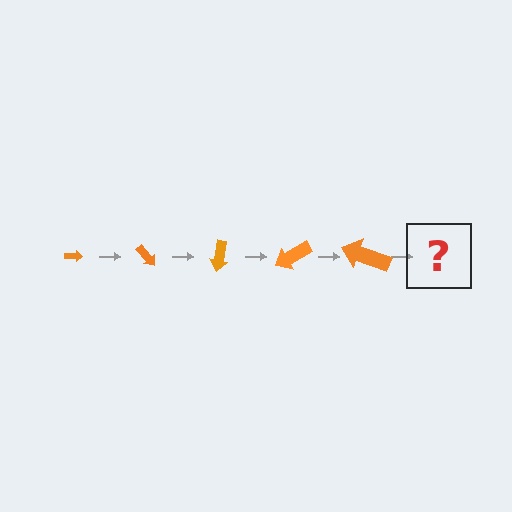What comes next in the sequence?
The next element should be an arrow, larger than the previous one and rotated 250 degrees from the start.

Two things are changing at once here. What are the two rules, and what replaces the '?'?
The two rules are that the arrow grows larger each step and it rotates 50 degrees each step. The '?' should be an arrow, larger than the previous one and rotated 250 degrees from the start.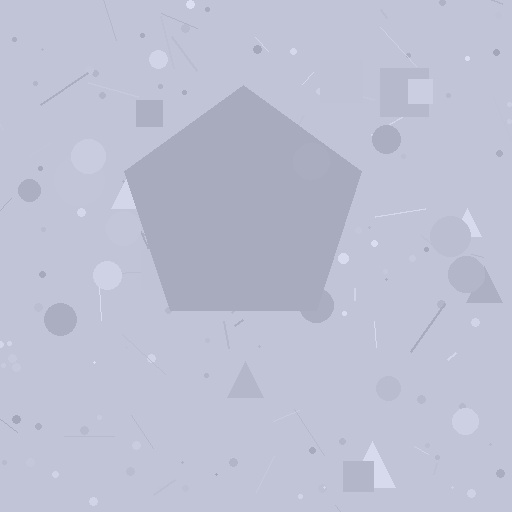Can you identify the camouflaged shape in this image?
The camouflaged shape is a pentagon.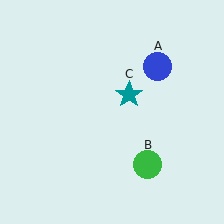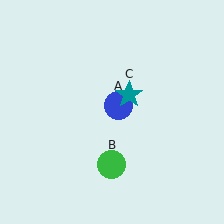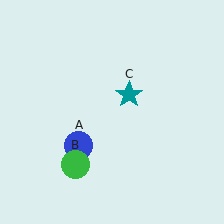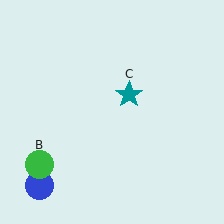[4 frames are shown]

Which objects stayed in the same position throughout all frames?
Teal star (object C) remained stationary.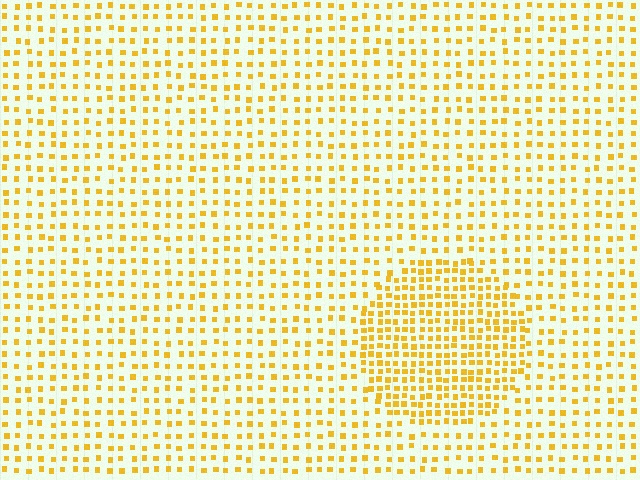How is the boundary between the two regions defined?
The boundary is defined by a change in element density (approximately 1.9x ratio). All elements are the same color, size, and shape.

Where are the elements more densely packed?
The elements are more densely packed inside the circle boundary.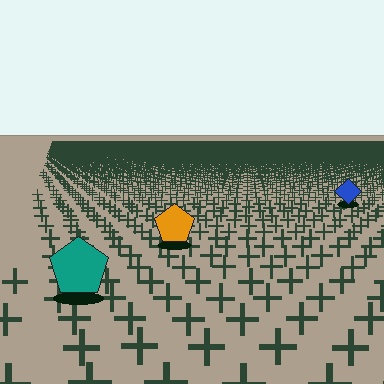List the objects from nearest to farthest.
From nearest to farthest: the teal pentagon, the orange pentagon, the blue diamond.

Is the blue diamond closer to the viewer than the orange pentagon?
No. The orange pentagon is closer — you can tell from the texture gradient: the ground texture is coarser near it.